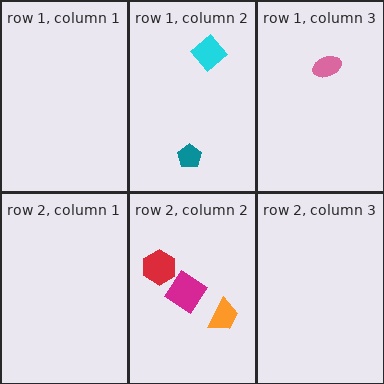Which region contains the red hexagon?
The row 2, column 2 region.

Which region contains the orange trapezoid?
The row 2, column 2 region.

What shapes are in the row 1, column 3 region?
The pink ellipse.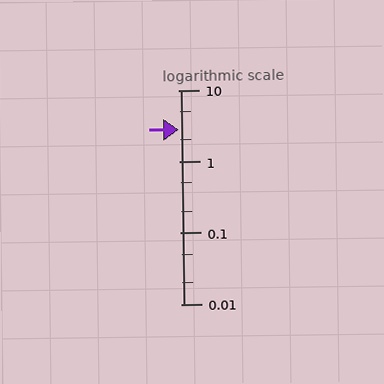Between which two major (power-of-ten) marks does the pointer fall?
The pointer is between 1 and 10.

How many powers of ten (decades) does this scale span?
The scale spans 3 decades, from 0.01 to 10.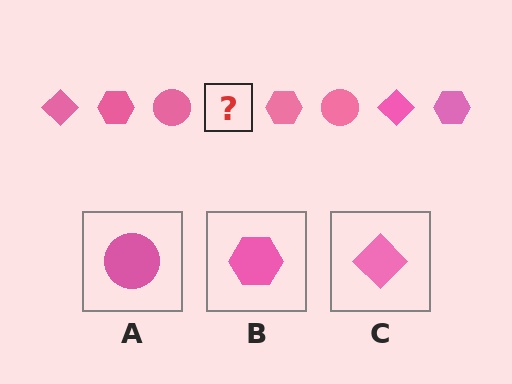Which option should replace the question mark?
Option C.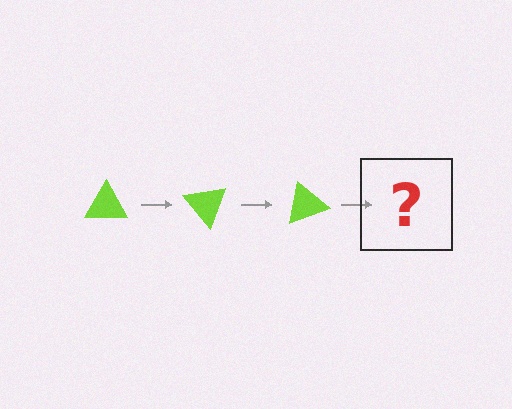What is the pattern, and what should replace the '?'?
The pattern is that the triangle rotates 50 degrees each step. The '?' should be a lime triangle rotated 150 degrees.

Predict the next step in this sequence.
The next step is a lime triangle rotated 150 degrees.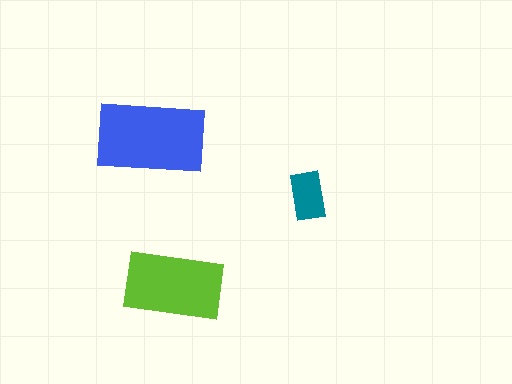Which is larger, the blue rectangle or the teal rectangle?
The blue one.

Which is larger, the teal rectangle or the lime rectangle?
The lime one.